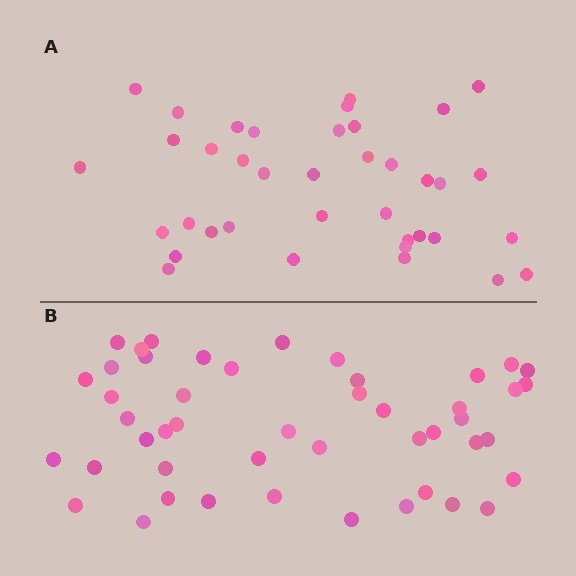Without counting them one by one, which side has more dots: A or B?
Region B (the bottom region) has more dots.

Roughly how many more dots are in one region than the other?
Region B has roughly 8 or so more dots than region A.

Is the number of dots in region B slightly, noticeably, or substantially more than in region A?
Region B has only slightly more — the two regions are fairly close. The ratio is roughly 1.2 to 1.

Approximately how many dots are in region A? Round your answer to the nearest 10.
About 40 dots. (The exact count is 38, which rounds to 40.)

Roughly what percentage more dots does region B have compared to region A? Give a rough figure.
About 25% more.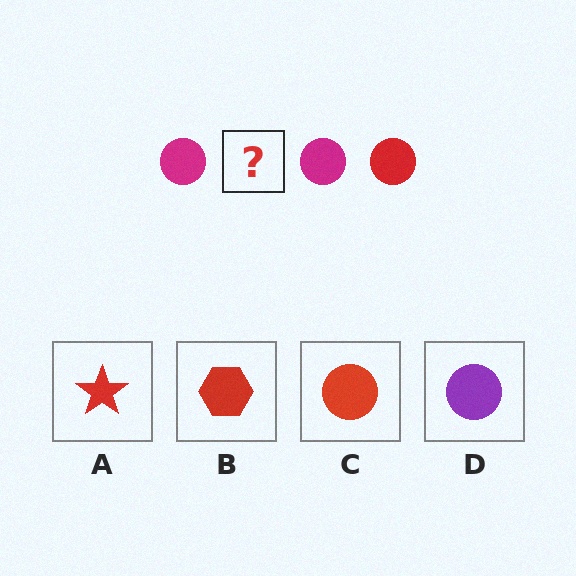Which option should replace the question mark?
Option C.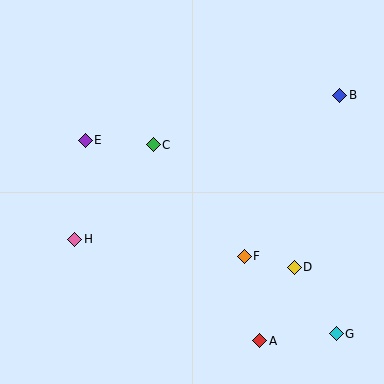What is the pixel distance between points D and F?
The distance between D and F is 51 pixels.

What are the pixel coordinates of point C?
Point C is at (153, 145).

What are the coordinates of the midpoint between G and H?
The midpoint between G and H is at (206, 287).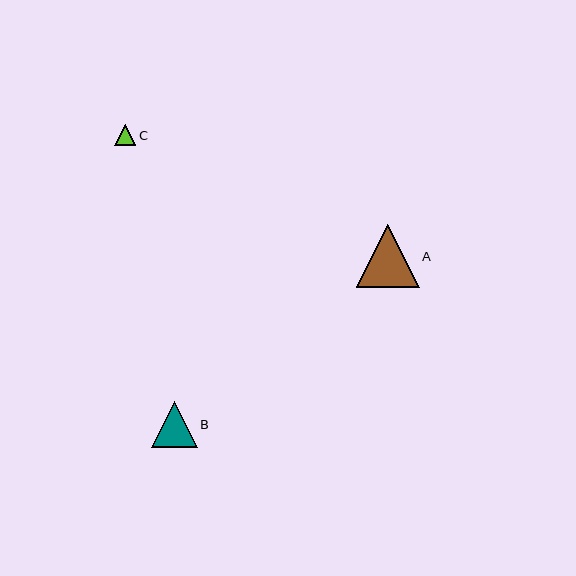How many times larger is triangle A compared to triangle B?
Triangle A is approximately 1.4 times the size of triangle B.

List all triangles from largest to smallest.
From largest to smallest: A, B, C.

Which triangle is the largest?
Triangle A is the largest with a size of approximately 63 pixels.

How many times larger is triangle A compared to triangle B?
Triangle A is approximately 1.4 times the size of triangle B.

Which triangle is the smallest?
Triangle C is the smallest with a size of approximately 21 pixels.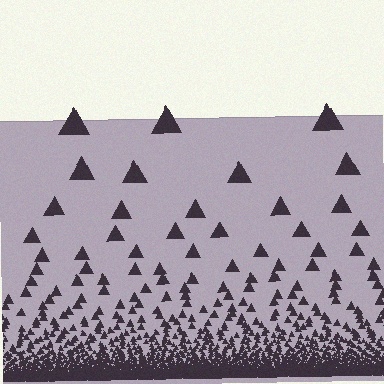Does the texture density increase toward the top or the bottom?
Density increases toward the bottom.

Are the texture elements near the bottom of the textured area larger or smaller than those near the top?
Smaller. The gradient is inverted — elements near the bottom are smaller and denser.